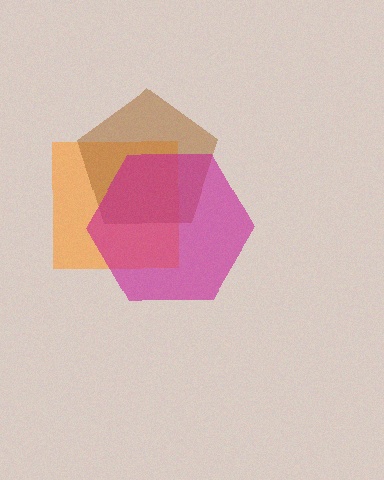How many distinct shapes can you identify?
There are 3 distinct shapes: an orange square, a brown pentagon, a magenta hexagon.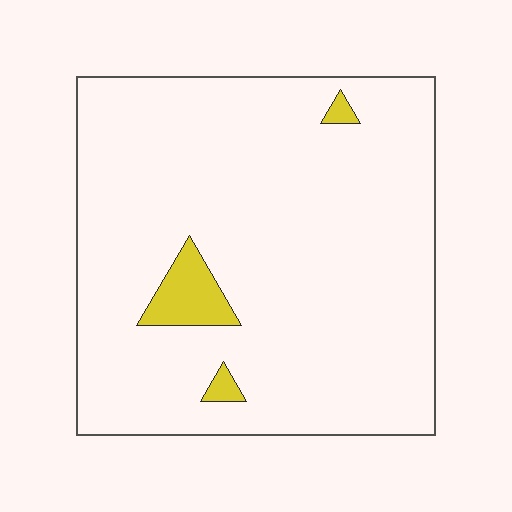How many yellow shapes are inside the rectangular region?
3.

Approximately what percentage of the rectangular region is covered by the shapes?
Approximately 5%.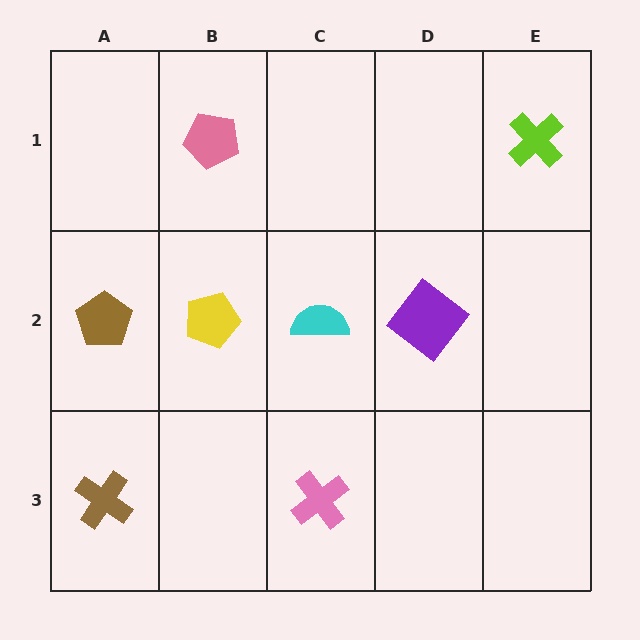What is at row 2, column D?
A purple diamond.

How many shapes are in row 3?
2 shapes.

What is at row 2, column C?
A cyan semicircle.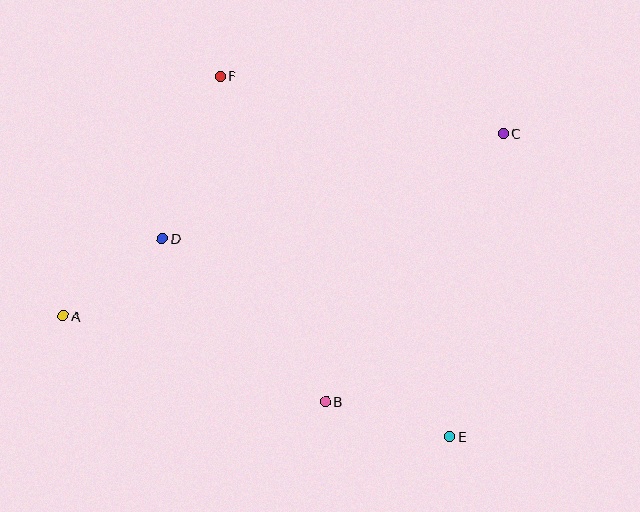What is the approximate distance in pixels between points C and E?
The distance between C and E is approximately 307 pixels.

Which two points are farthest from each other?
Points A and C are farthest from each other.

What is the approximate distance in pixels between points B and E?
The distance between B and E is approximately 129 pixels.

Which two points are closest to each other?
Points A and D are closest to each other.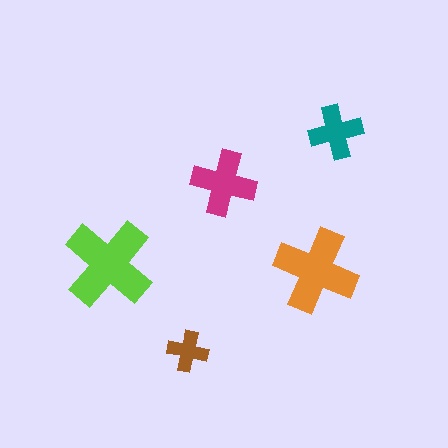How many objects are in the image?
There are 5 objects in the image.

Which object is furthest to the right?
The teal cross is rightmost.